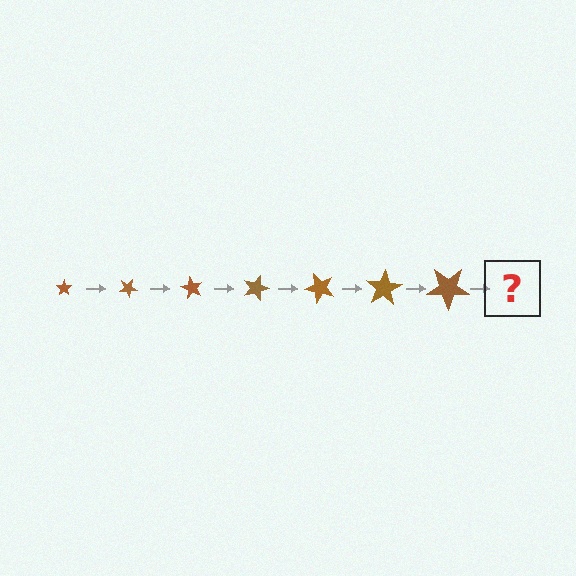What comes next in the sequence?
The next element should be a star, larger than the previous one and rotated 210 degrees from the start.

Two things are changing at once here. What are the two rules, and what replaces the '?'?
The two rules are that the star grows larger each step and it rotates 30 degrees each step. The '?' should be a star, larger than the previous one and rotated 210 degrees from the start.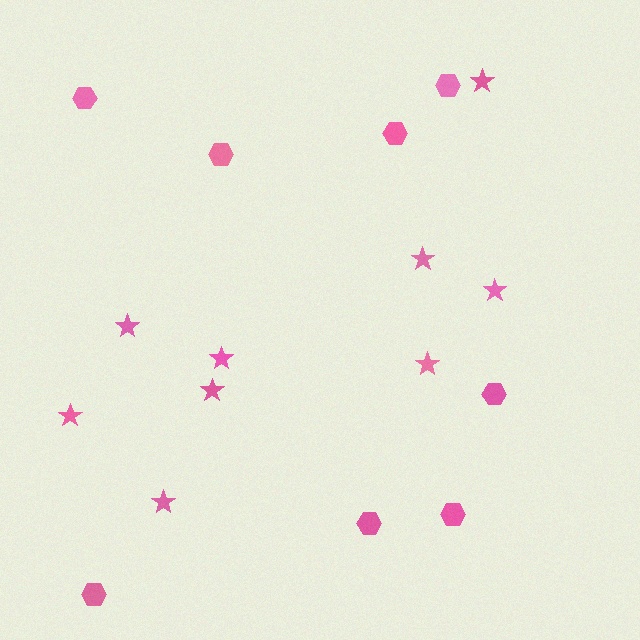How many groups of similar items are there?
There are 2 groups: one group of stars (9) and one group of hexagons (8).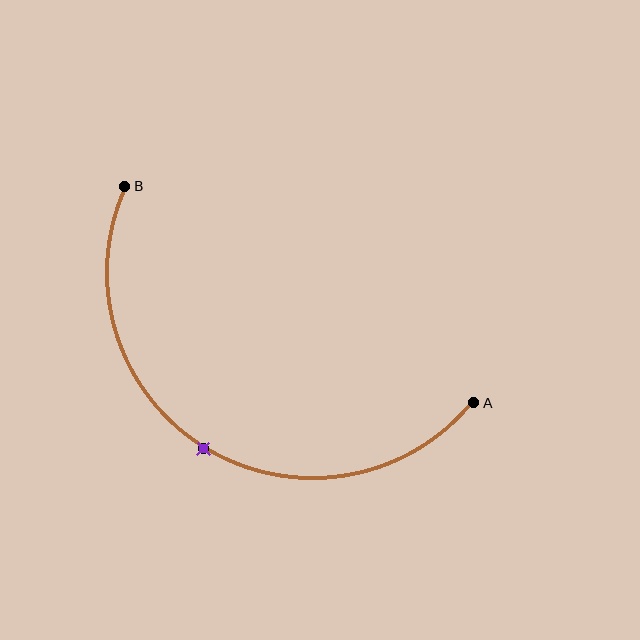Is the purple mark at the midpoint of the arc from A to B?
Yes. The purple mark lies on the arc at equal arc-length from both A and B — it is the arc midpoint.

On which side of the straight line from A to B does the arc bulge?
The arc bulges below the straight line connecting A and B.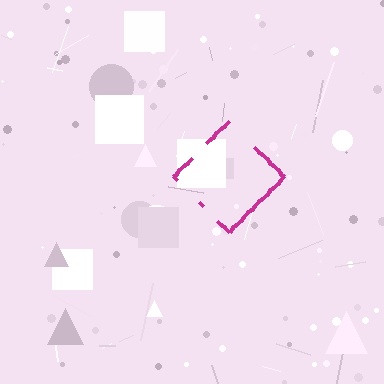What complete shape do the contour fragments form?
The contour fragments form a diamond.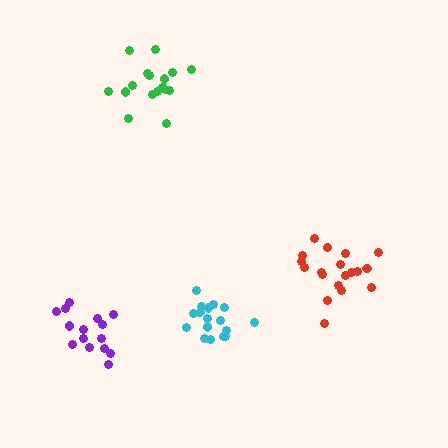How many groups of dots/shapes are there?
There are 4 groups.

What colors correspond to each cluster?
The clusters are colored: red, cyan, purple, green.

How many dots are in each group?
Group 1: 19 dots, Group 2: 18 dots, Group 3: 15 dots, Group 4: 17 dots (69 total).